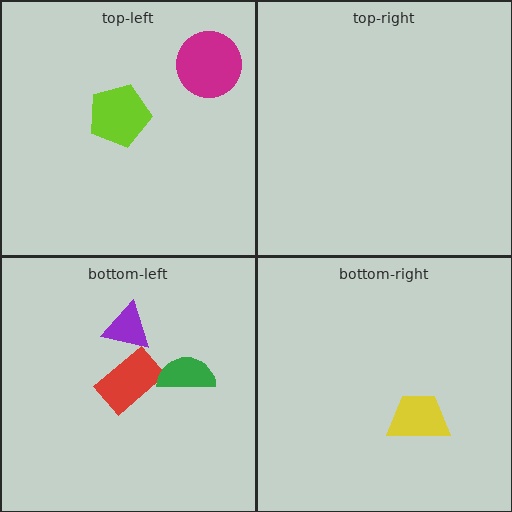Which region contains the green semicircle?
The bottom-left region.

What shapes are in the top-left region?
The lime pentagon, the magenta circle.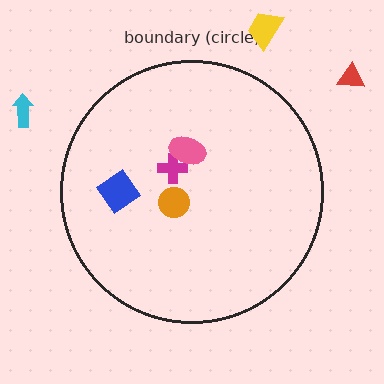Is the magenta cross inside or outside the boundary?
Inside.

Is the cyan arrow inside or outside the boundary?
Outside.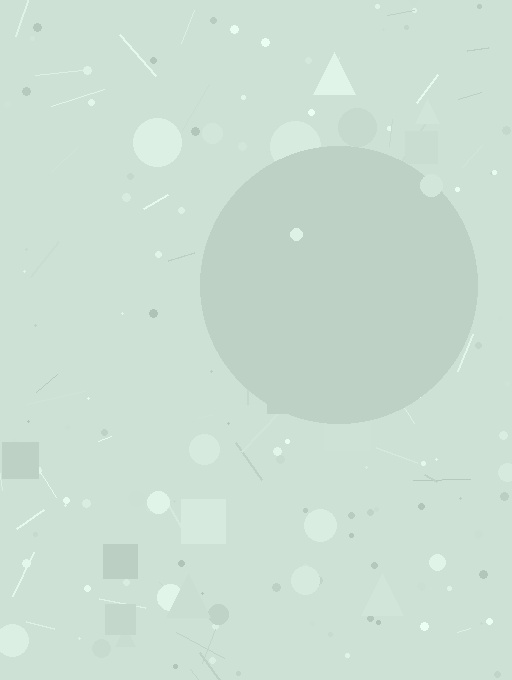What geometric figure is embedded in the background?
A circle is embedded in the background.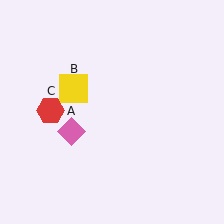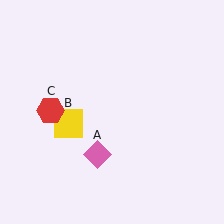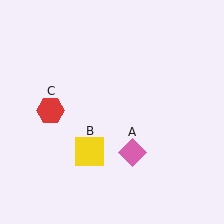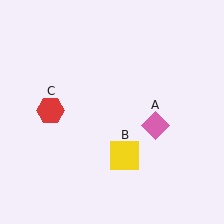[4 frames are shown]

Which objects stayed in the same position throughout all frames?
Red hexagon (object C) remained stationary.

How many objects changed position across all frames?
2 objects changed position: pink diamond (object A), yellow square (object B).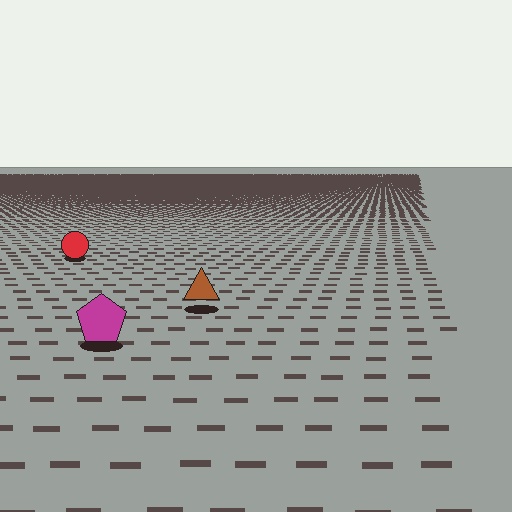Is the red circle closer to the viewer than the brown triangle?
No. The brown triangle is closer — you can tell from the texture gradient: the ground texture is coarser near it.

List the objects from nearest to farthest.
From nearest to farthest: the magenta pentagon, the brown triangle, the red circle.